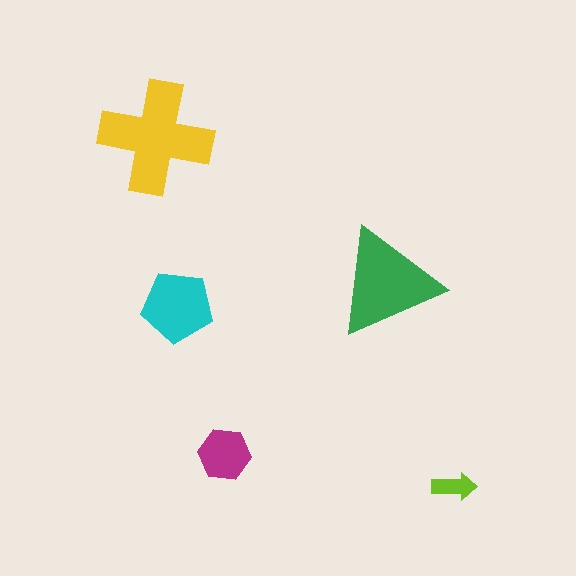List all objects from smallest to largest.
The lime arrow, the magenta hexagon, the cyan pentagon, the green triangle, the yellow cross.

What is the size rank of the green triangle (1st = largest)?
2nd.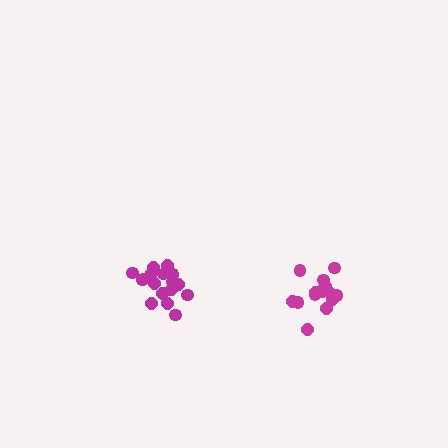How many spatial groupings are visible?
There are 2 spatial groupings.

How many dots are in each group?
Group 1: 19 dots, Group 2: 15 dots (34 total).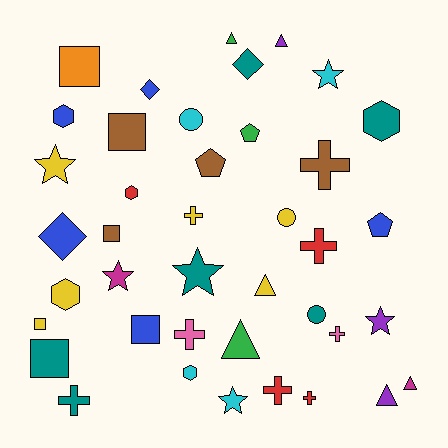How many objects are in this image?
There are 40 objects.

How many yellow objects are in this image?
There are 6 yellow objects.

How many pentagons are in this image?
There are 3 pentagons.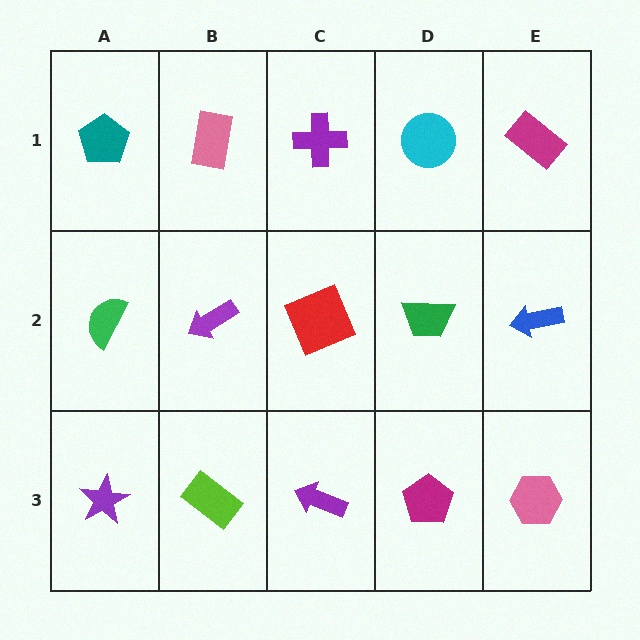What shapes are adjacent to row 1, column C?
A red square (row 2, column C), a pink rectangle (row 1, column B), a cyan circle (row 1, column D).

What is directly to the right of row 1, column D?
A magenta rectangle.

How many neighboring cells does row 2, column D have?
4.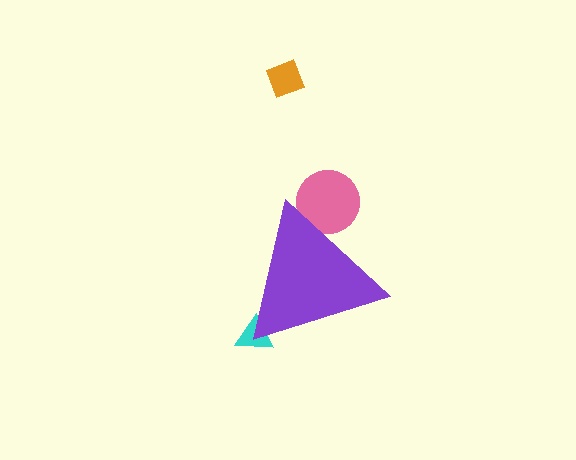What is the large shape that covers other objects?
A purple triangle.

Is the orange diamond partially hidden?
No, the orange diamond is fully visible.